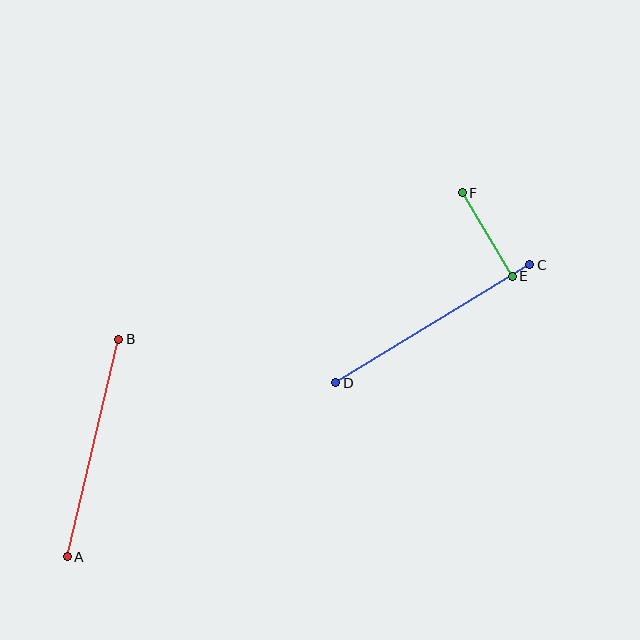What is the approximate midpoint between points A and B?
The midpoint is at approximately (93, 448) pixels.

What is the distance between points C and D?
The distance is approximately 227 pixels.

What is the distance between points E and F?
The distance is approximately 97 pixels.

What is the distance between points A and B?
The distance is approximately 224 pixels.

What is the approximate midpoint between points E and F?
The midpoint is at approximately (487, 234) pixels.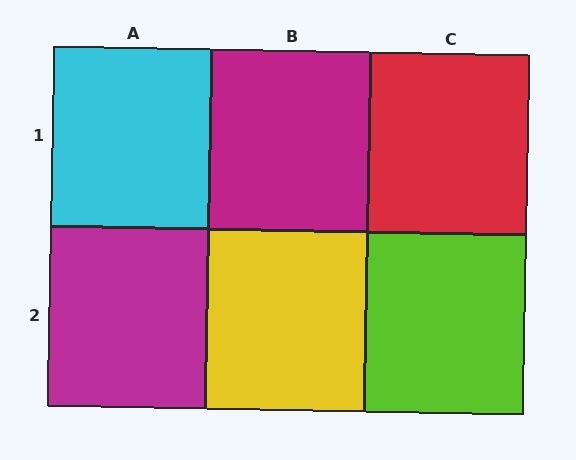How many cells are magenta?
2 cells are magenta.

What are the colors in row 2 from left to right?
Magenta, yellow, lime.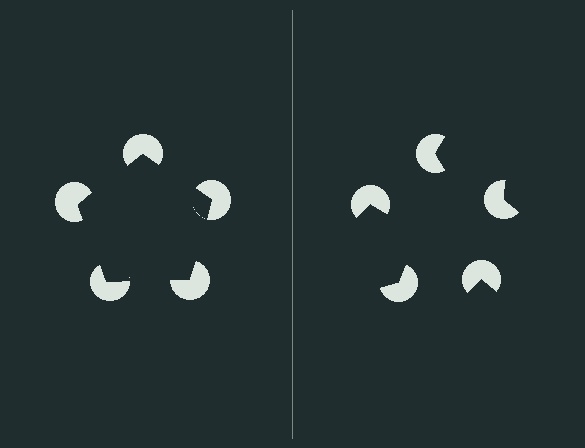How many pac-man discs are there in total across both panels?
10 — 5 on each side.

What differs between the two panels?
The pac-man discs are positioned identically on both sides; only the wedge orientations differ. On the left they align to a pentagon; on the right they are misaligned.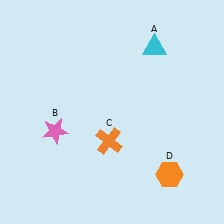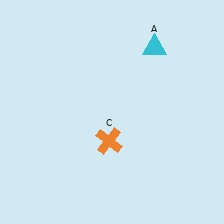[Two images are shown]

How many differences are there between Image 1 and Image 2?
There are 2 differences between the two images.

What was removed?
The pink star (B), the orange hexagon (D) were removed in Image 2.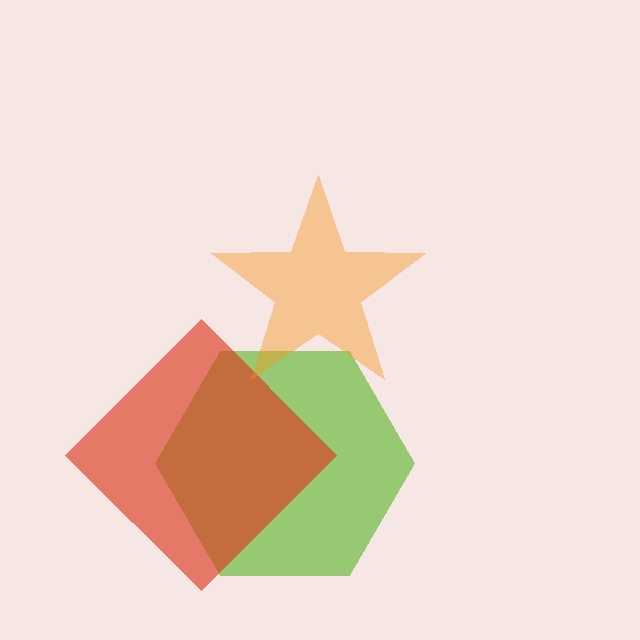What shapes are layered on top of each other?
The layered shapes are: a lime hexagon, a red diamond, an orange star.